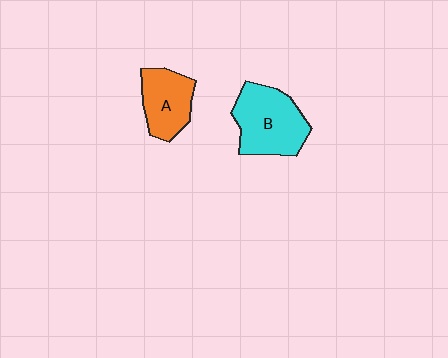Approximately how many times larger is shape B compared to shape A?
Approximately 1.4 times.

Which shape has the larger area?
Shape B (cyan).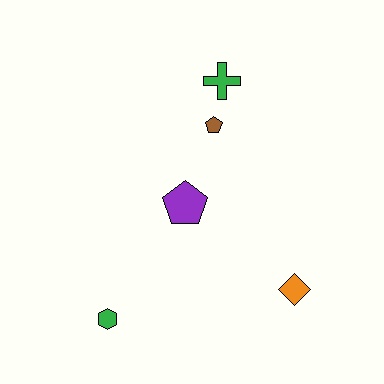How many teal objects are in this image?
There are no teal objects.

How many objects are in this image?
There are 5 objects.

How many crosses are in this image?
There is 1 cross.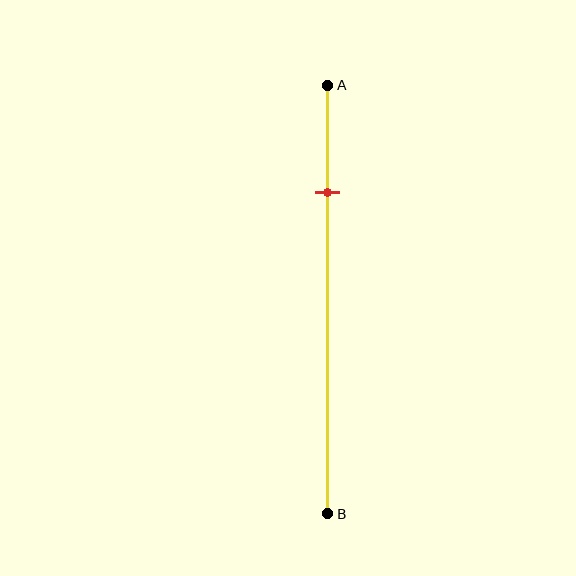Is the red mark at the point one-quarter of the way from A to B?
Yes, the mark is approximately at the one-quarter point.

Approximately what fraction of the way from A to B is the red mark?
The red mark is approximately 25% of the way from A to B.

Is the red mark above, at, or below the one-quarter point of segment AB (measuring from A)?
The red mark is approximately at the one-quarter point of segment AB.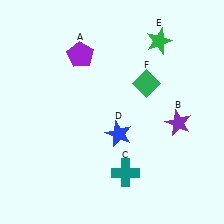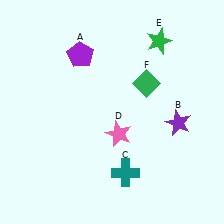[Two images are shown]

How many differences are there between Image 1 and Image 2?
There is 1 difference between the two images.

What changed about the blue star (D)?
In Image 1, D is blue. In Image 2, it changed to pink.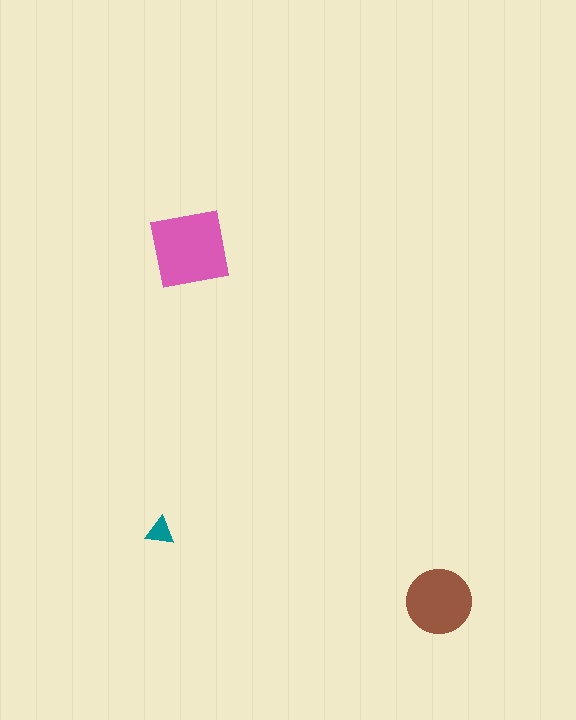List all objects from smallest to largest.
The teal triangle, the brown circle, the pink square.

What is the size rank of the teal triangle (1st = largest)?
3rd.